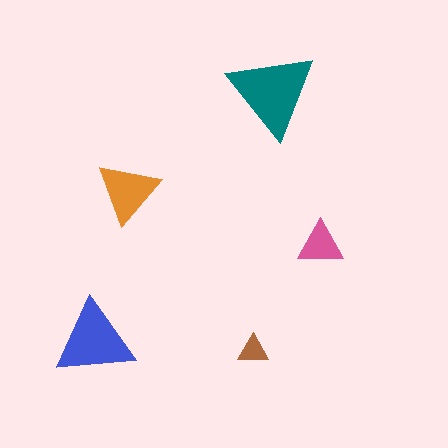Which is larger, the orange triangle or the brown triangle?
The orange one.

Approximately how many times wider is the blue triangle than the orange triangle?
About 1.5 times wider.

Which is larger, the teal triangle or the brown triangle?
The teal one.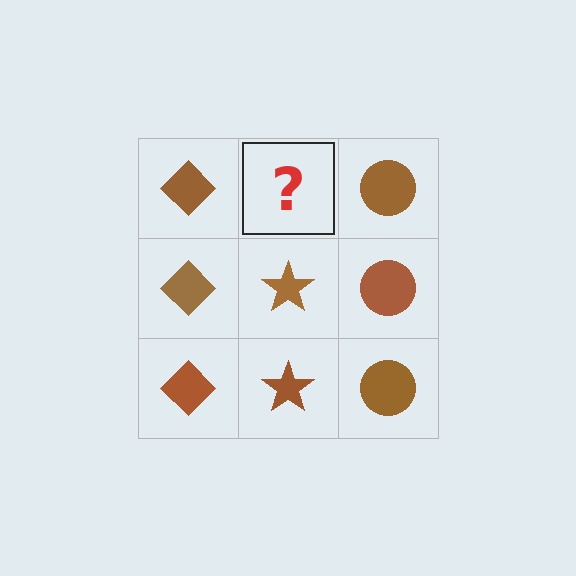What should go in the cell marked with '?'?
The missing cell should contain a brown star.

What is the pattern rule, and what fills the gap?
The rule is that each column has a consistent shape. The gap should be filled with a brown star.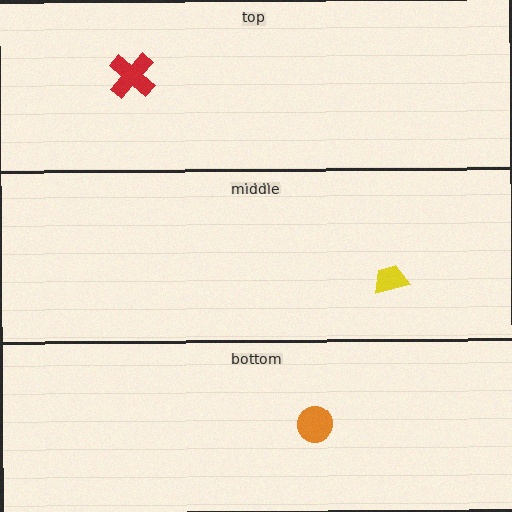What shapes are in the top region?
The red cross.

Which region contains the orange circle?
The bottom region.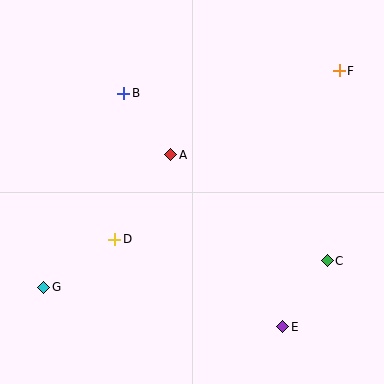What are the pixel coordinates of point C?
Point C is at (327, 261).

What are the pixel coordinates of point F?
Point F is at (339, 71).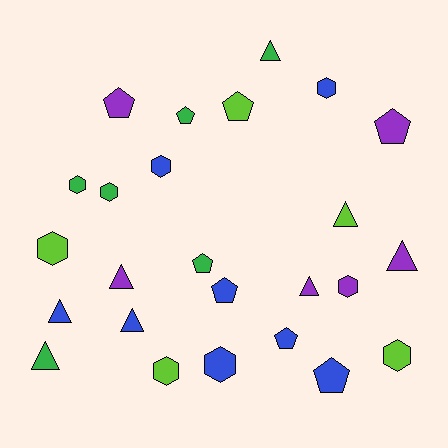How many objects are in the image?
There are 25 objects.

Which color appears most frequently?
Blue, with 8 objects.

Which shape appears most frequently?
Hexagon, with 9 objects.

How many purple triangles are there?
There are 3 purple triangles.